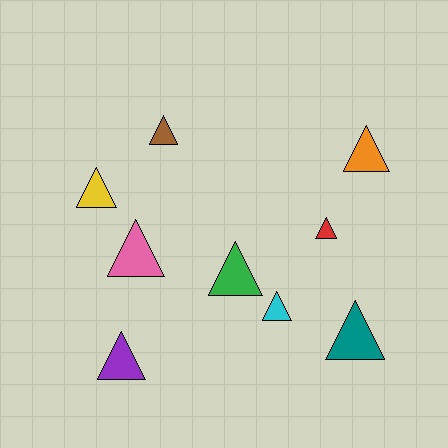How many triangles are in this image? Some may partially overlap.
There are 9 triangles.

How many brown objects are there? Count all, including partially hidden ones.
There is 1 brown object.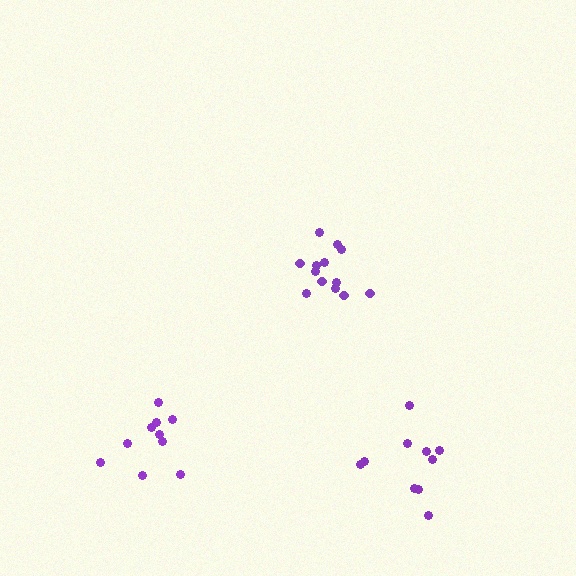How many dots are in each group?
Group 1: 13 dots, Group 2: 10 dots, Group 3: 10 dots (33 total).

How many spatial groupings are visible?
There are 3 spatial groupings.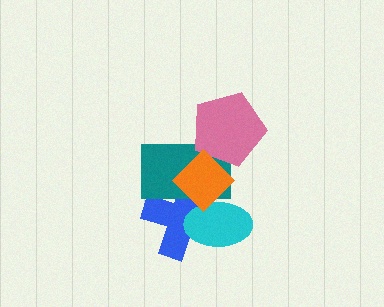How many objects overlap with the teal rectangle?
4 objects overlap with the teal rectangle.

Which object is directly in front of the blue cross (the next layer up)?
The cyan ellipse is directly in front of the blue cross.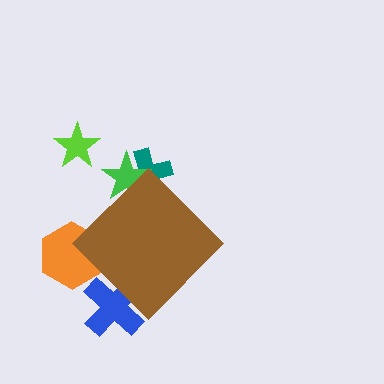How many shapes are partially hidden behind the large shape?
4 shapes are partially hidden.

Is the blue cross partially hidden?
Yes, the blue cross is partially hidden behind the brown diamond.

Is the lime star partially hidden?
No, the lime star is fully visible.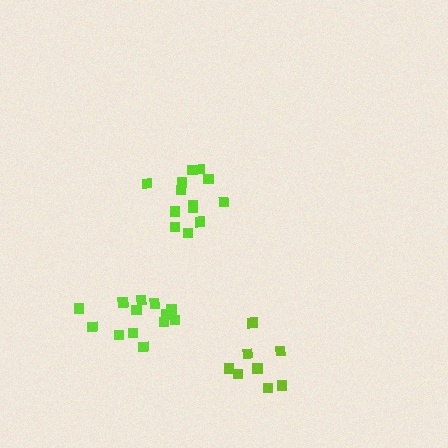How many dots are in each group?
Group 1: 14 dots, Group 2: 13 dots, Group 3: 8 dots (35 total).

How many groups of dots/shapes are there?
There are 3 groups.